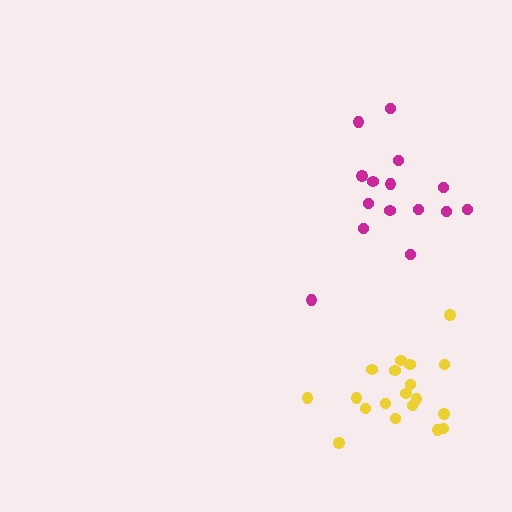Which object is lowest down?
The yellow cluster is bottommost.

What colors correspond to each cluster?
The clusters are colored: magenta, yellow.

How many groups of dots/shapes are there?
There are 2 groups.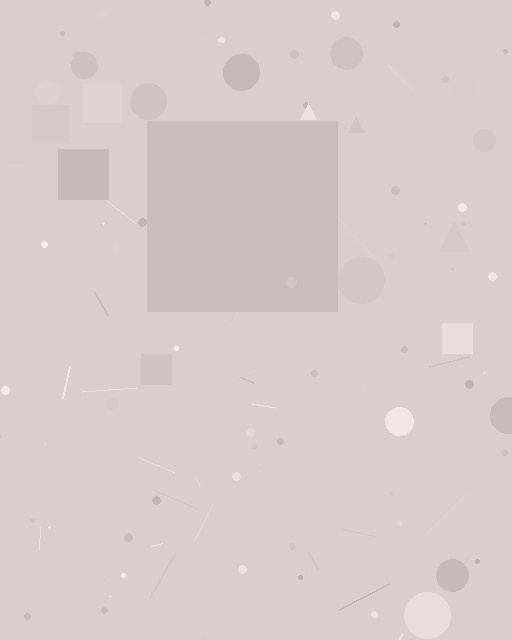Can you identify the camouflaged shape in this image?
The camouflaged shape is a square.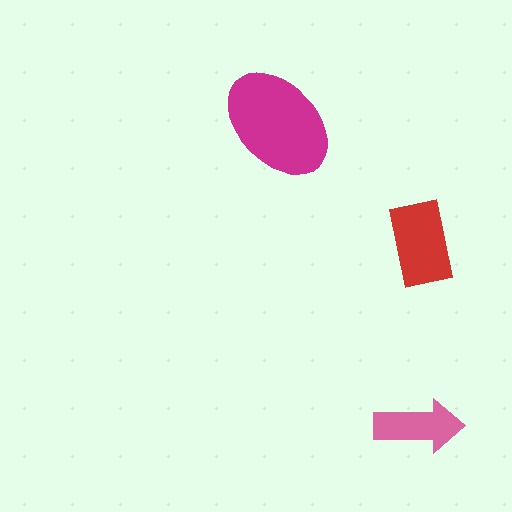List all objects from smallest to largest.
The pink arrow, the red rectangle, the magenta ellipse.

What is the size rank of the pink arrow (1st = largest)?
3rd.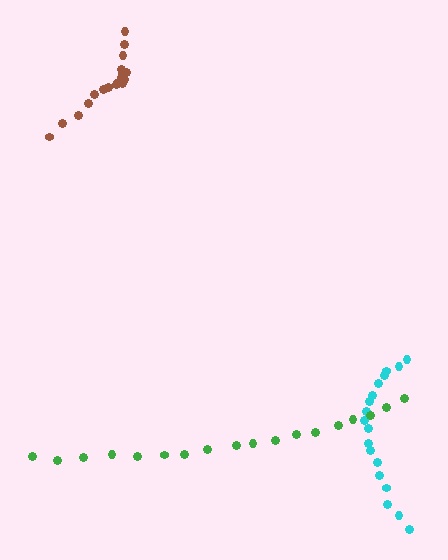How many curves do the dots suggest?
There are 3 distinct paths.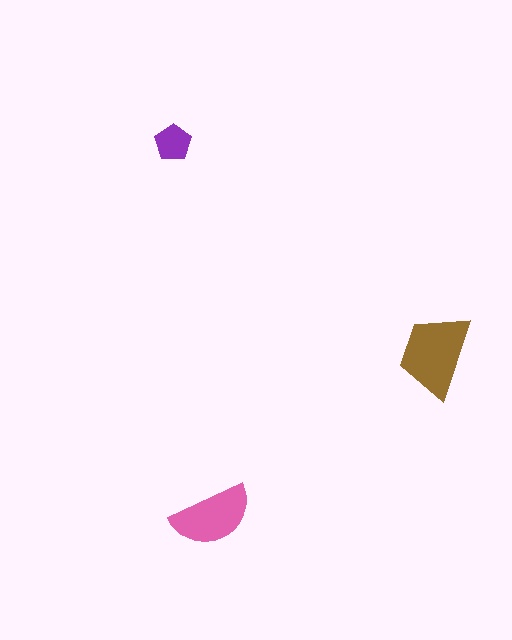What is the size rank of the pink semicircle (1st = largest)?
2nd.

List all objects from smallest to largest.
The purple pentagon, the pink semicircle, the brown trapezoid.